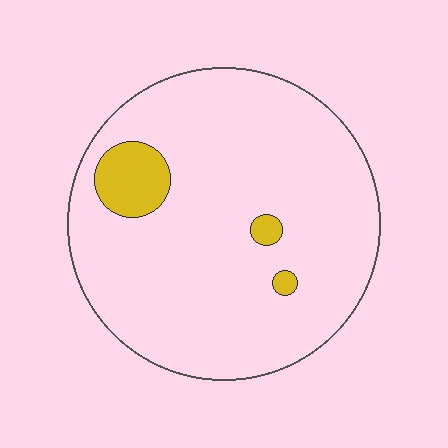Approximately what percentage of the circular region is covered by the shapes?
Approximately 10%.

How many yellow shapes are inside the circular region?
3.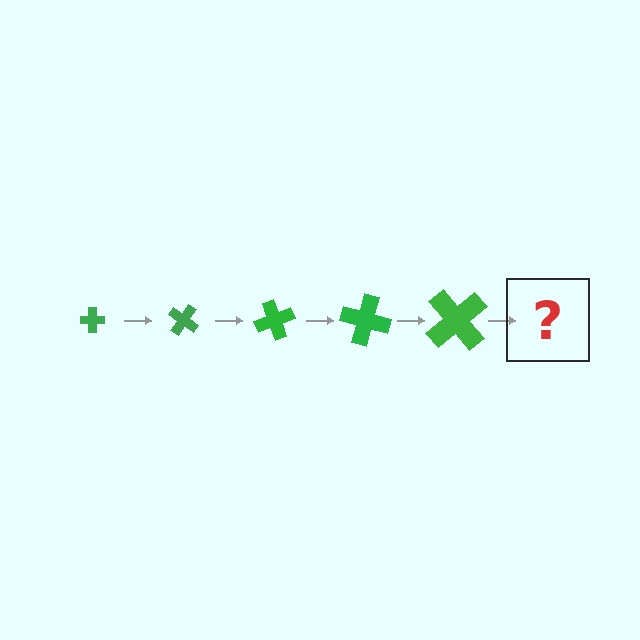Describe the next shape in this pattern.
It should be a cross, larger than the previous one and rotated 175 degrees from the start.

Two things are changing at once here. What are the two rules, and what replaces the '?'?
The two rules are that the cross grows larger each step and it rotates 35 degrees each step. The '?' should be a cross, larger than the previous one and rotated 175 degrees from the start.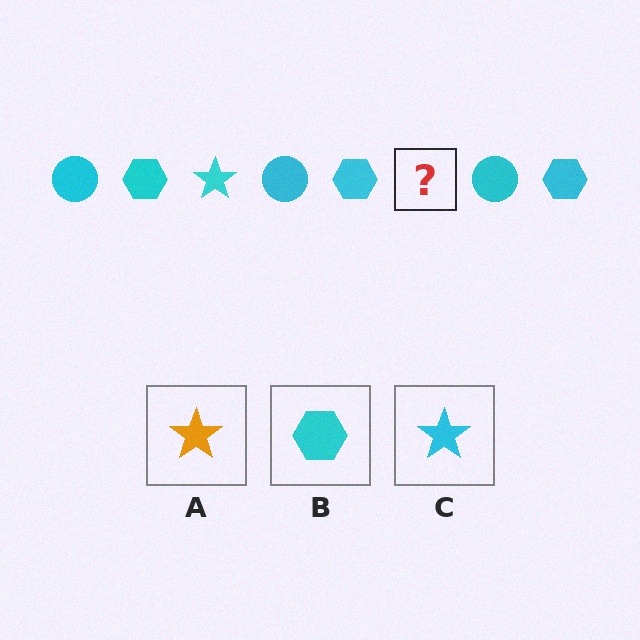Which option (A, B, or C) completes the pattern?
C.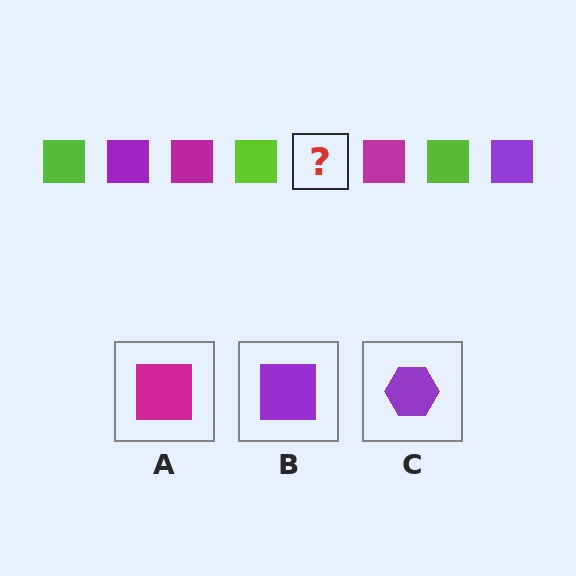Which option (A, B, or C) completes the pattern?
B.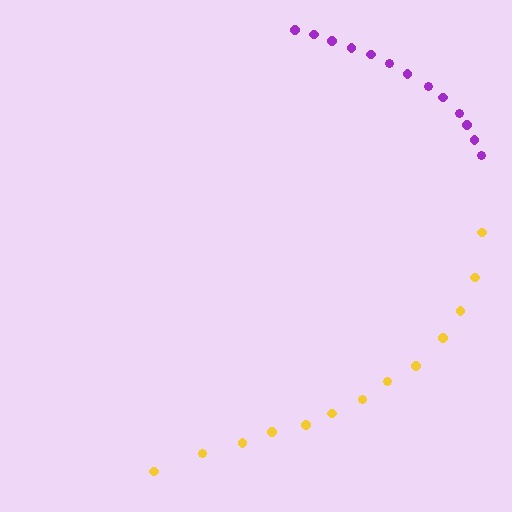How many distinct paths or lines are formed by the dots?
There are 2 distinct paths.